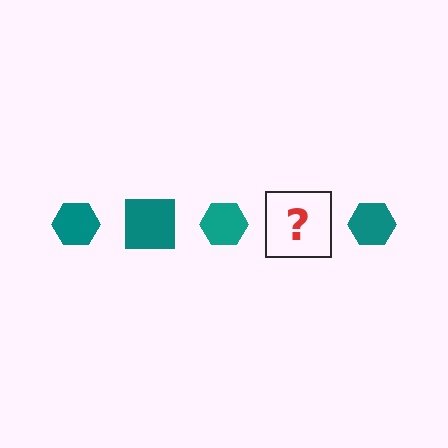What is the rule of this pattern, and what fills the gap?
The rule is that the pattern cycles through hexagon, square shapes in teal. The gap should be filled with a teal square.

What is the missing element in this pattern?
The missing element is a teal square.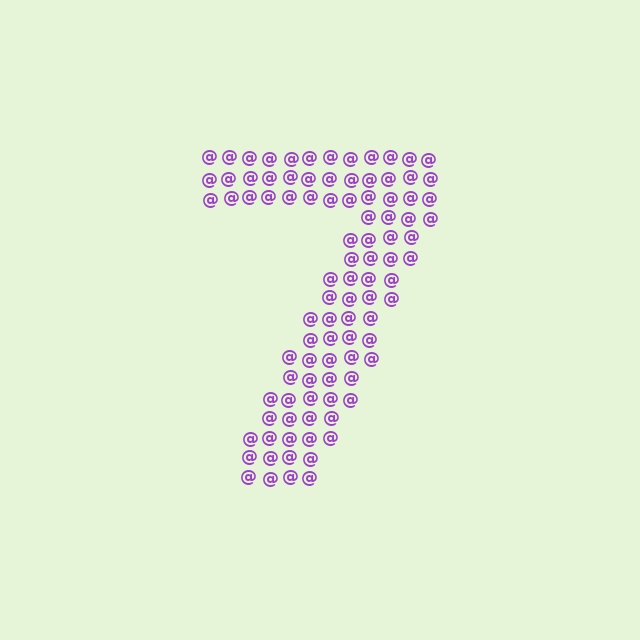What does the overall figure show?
The overall figure shows the digit 7.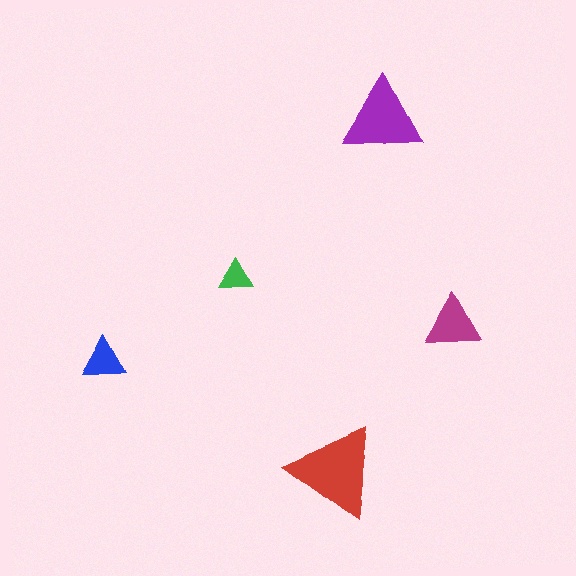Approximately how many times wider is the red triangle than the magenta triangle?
About 1.5 times wider.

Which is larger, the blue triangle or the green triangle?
The blue one.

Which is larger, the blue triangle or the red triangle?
The red one.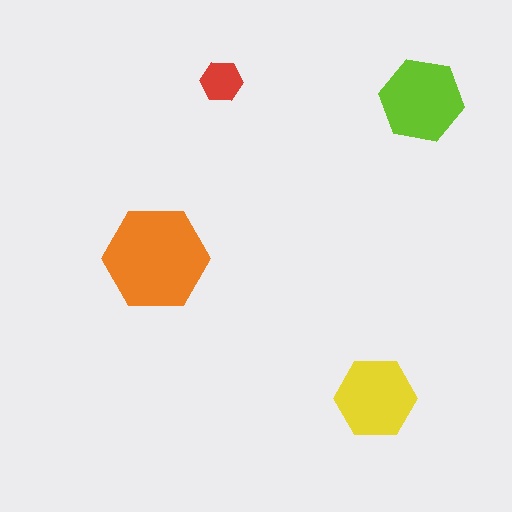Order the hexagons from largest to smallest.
the orange one, the lime one, the yellow one, the red one.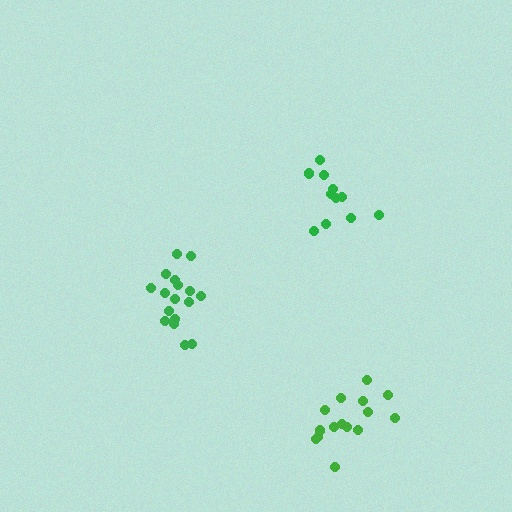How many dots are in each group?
Group 1: 11 dots, Group 2: 17 dots, Group 3: 15 dots (43 total).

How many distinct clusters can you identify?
There are 3 distinct clusters.